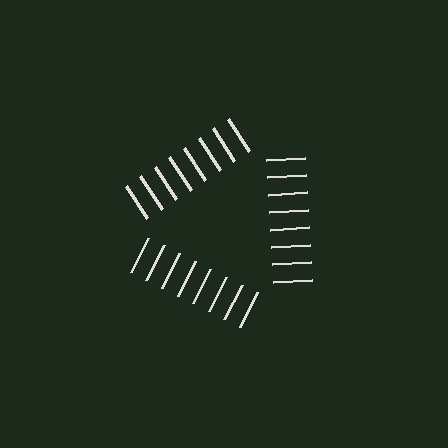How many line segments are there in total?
24 — 8 along each of the 3 edges.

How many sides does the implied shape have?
3 sides — the line-ends trace a triangle.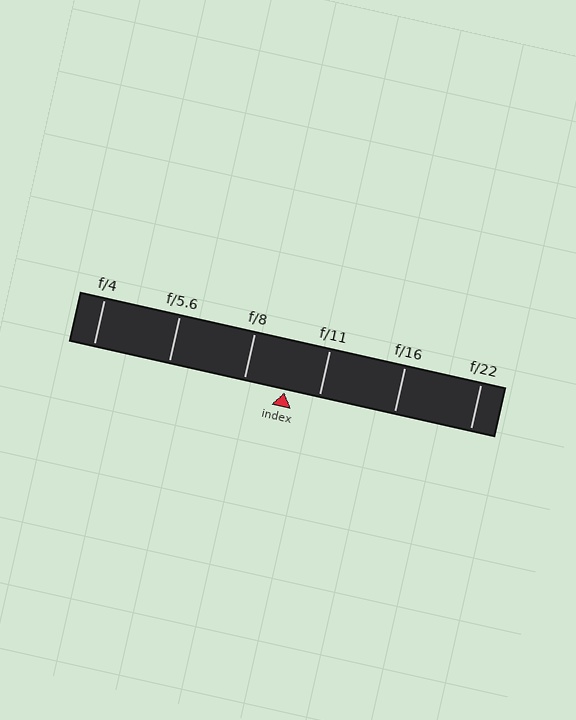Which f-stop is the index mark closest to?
The index mark is closest to f/11.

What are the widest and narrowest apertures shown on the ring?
The widest aperture shown is f/4 and the narrowest is f/22.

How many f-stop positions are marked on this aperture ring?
There are 6 f-stop positions marked.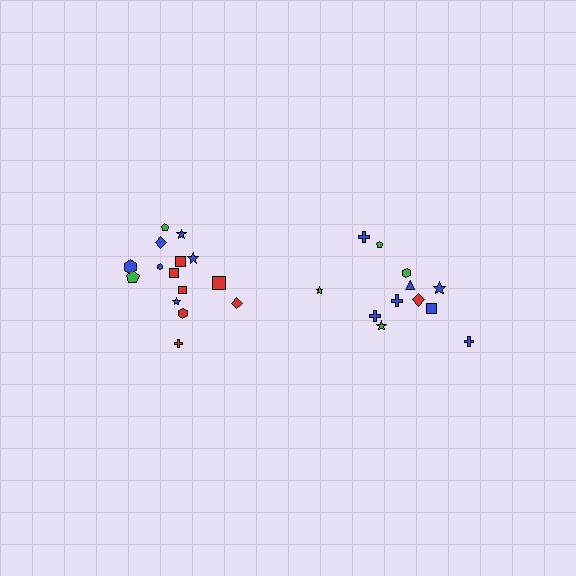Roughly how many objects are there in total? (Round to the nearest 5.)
Roughly 25 objects in total.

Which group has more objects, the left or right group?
The left group.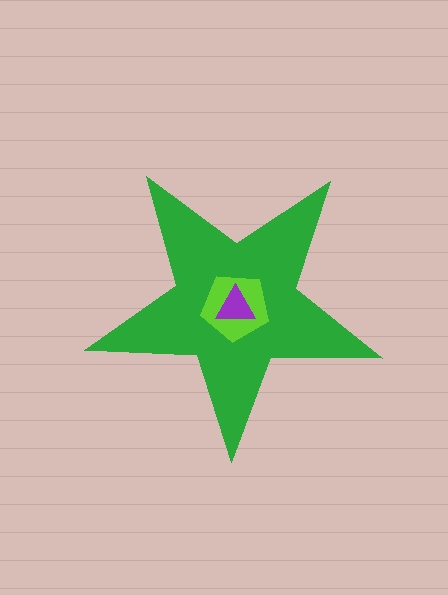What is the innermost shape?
The purple triangle.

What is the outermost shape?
The green star.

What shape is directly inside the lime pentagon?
The purple triangle.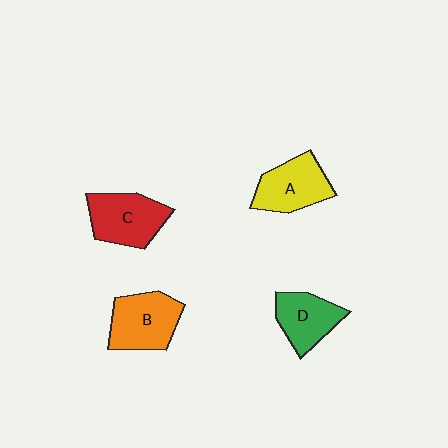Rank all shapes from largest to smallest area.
From largest to smallest: B (orange), C (red), A (yellow), D (green).